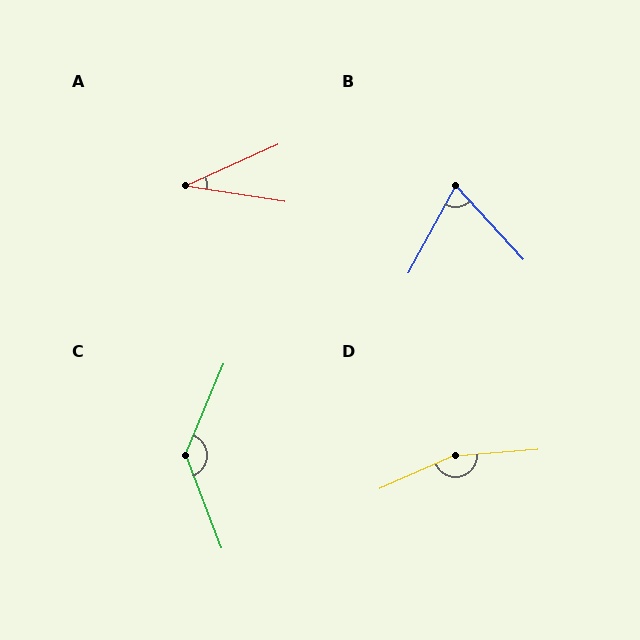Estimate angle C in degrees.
Approximately 137 degrees.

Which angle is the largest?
D, at approximately 161 degrees.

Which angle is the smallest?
A, at approximately 33 degrees.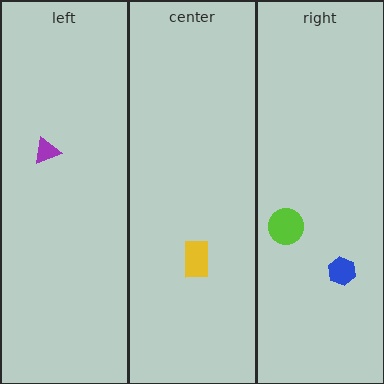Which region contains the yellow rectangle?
The center region.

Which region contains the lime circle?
The right region.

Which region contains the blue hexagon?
The right region.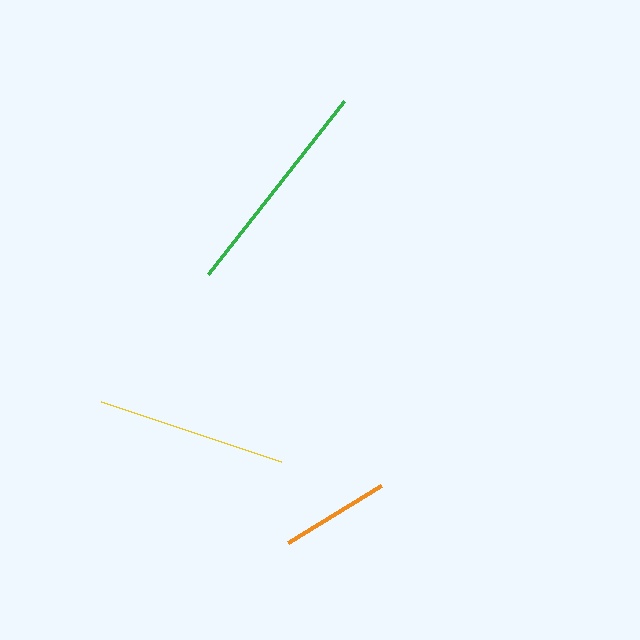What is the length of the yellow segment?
The yellow segment is approximately 189 pixels long.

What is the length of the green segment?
The green segment is approximately 220 pixels long.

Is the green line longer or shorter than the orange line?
The green line is longer than the orange line.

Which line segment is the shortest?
The orange line is the shortest at approximately 108 pixels.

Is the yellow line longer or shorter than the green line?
The green line is longer than the yellow line.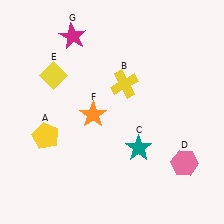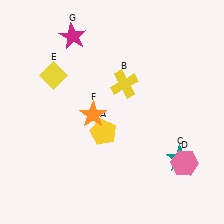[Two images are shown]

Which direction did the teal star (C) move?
The teal star (C) moved right.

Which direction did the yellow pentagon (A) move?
The yellow pentagon (A) moved right.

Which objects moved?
The objects that moved are: the yellow pentagon (A), the teal star (C).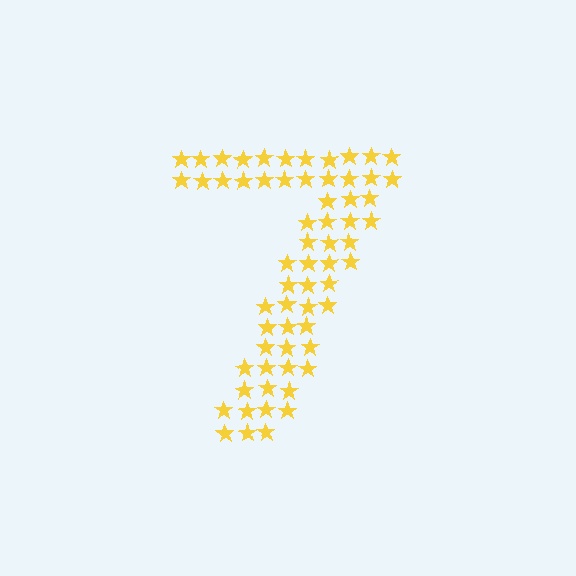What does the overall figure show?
The overall figure shows the digit 7.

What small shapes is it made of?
It is made of small stars.